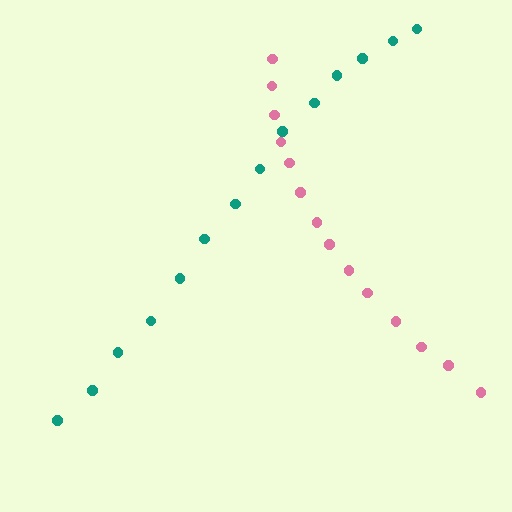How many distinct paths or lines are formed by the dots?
There are 2 distinct paths.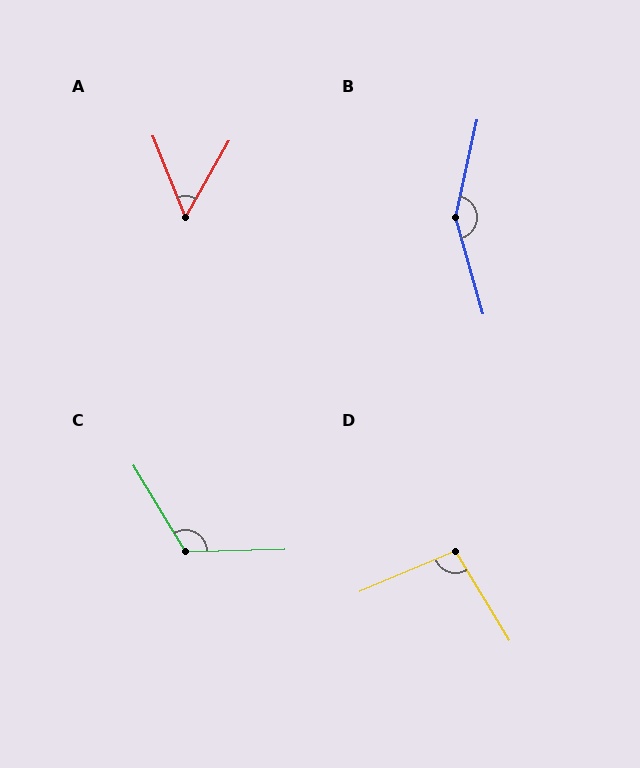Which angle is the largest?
B, at approximately 152 degrees.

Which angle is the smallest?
A, at approximately 51 degrees.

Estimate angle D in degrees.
Approximately 98 degrees.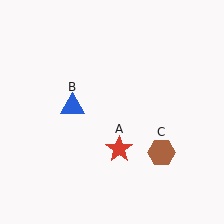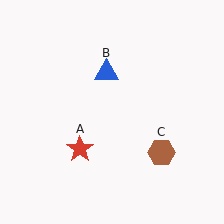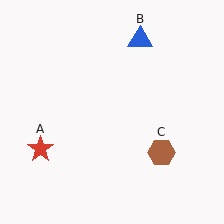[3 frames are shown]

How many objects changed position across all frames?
2 objects changed position: red star (object A), blue triangle (object B).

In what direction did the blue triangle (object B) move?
The blue triangle (object B) moved up and to the right.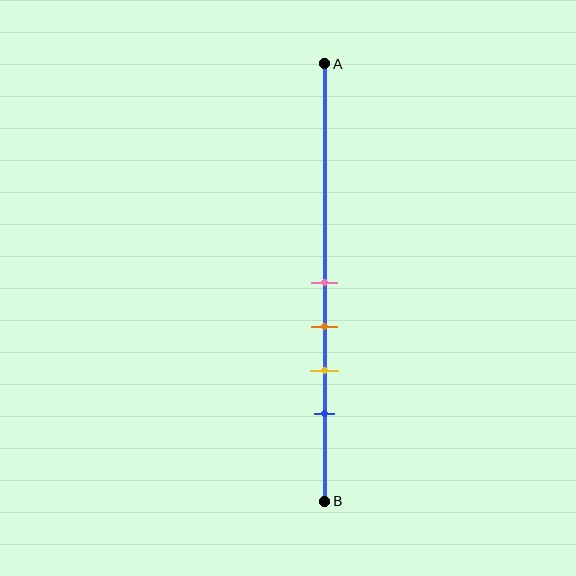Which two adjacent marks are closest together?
The pink and orange marks are the closest adjacent pair.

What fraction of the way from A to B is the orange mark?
The orange mark is approximately 60% (0.6) of the way from A to B.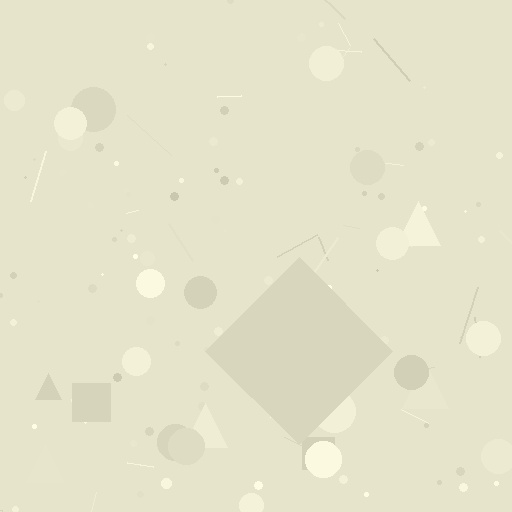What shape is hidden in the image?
A diamond is hidden in the image.